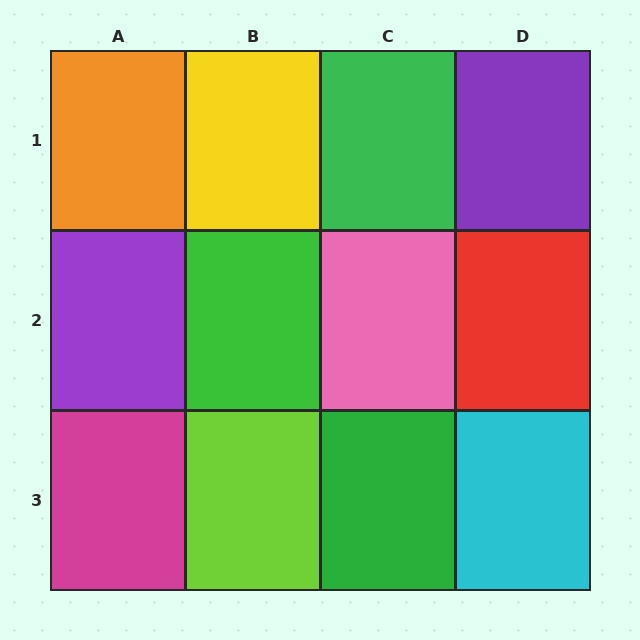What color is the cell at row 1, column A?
Orange.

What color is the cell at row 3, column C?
Green.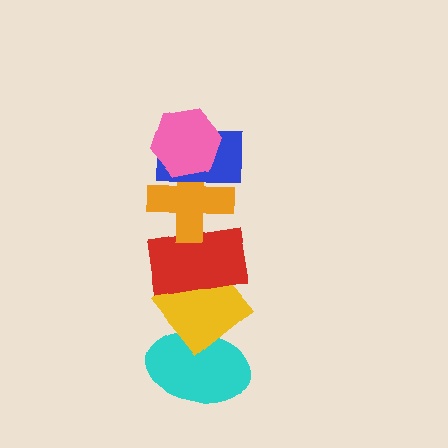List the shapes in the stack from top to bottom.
From top to bottom: the pink hexagon, the blue rectangle, the orange cross, the red rectangle, the yellow diamond, the cyan ellipse.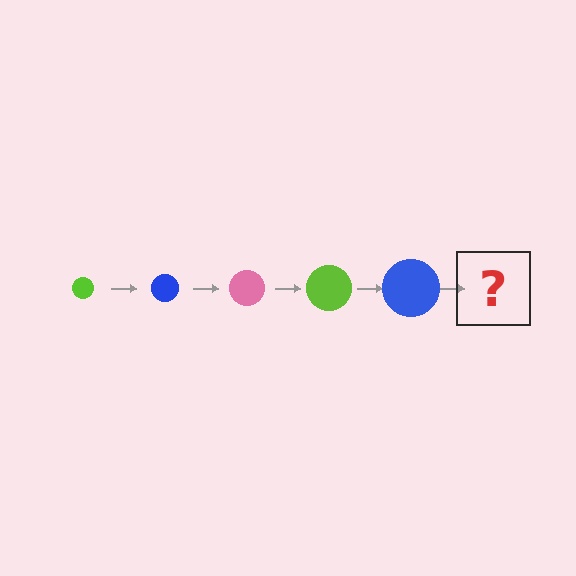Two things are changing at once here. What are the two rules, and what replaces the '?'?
The two rules are that the circle grows larger each step and the color cycles through lime, blue, and pink. The '?' should be a pink circle, larger than the previous one.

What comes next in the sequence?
The next element should be a pink circle, larger than the previous one.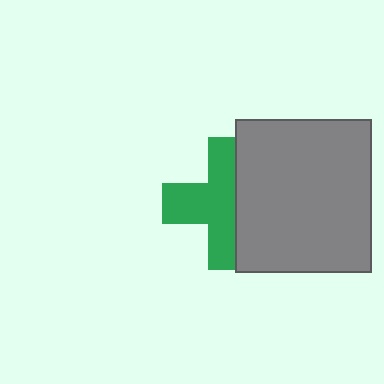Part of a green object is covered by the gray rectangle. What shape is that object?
It is a cross.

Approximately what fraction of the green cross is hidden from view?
Roughly 40% of the green cross is hidden behind the gray rectangle.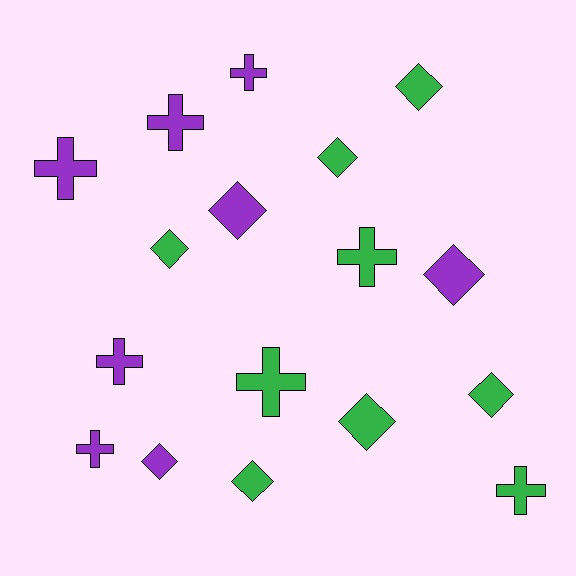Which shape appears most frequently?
Diamond, with 9 objects.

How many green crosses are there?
There are 3 green crosses.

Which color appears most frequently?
Green, with 9 objects.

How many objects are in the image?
There are 17 objects.